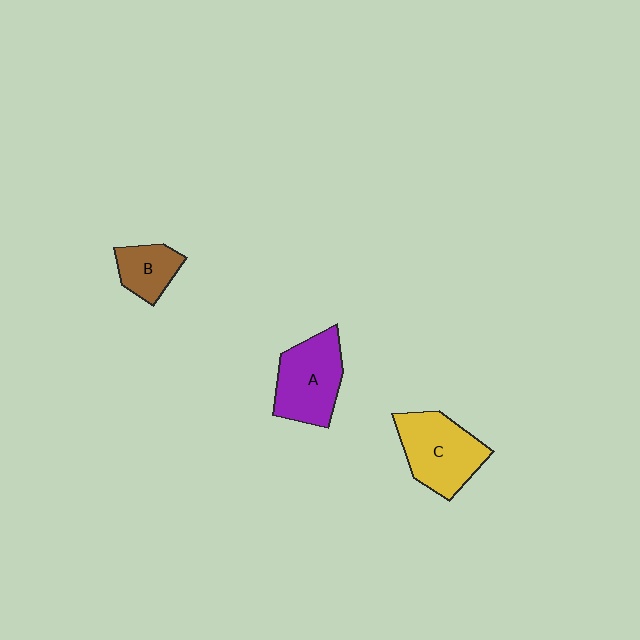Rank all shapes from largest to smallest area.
From largest to smallest: C (yellow), A (purple), B (brown).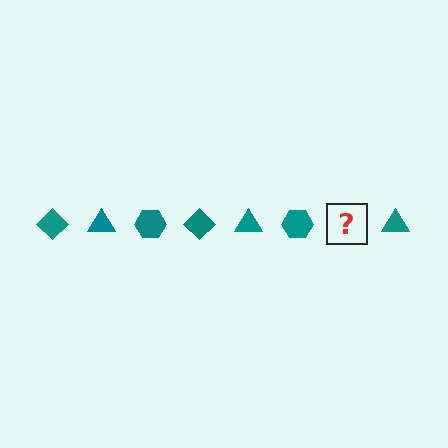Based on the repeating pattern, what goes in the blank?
The blank should be a teal diamond.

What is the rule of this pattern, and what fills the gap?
The rule is that the pattern cycles through diamond, triangle, hexagon shapes in teal. The gap should be filled with a teal diamond.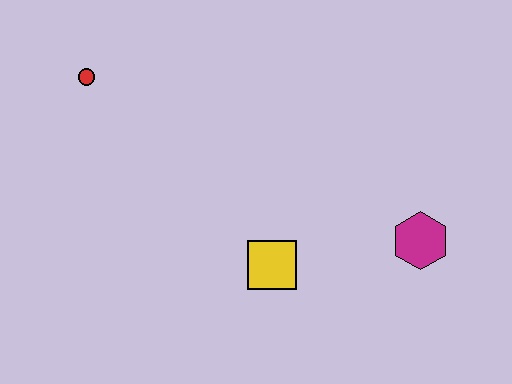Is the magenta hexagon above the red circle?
No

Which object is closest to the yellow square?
The magenta hexagon is closest to the yellow square.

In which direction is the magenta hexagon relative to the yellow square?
The magenta hexagon is to the right of the yellow square.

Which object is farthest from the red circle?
The magenta hexagon is farthest from the red circle.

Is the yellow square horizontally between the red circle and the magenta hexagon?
Yes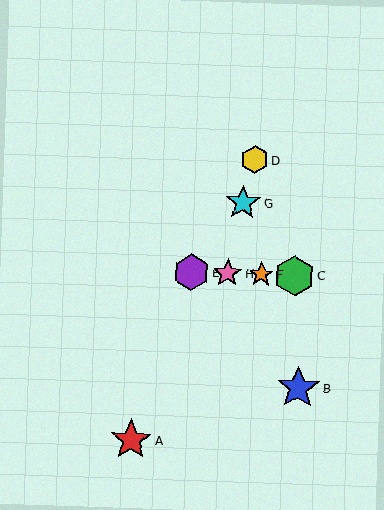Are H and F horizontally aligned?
Yes, both are at y≈273.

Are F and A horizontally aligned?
No, F is at y≈274 and A is at y≈440.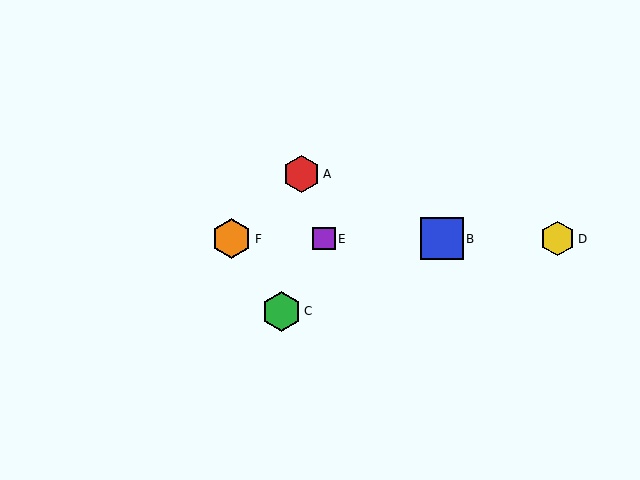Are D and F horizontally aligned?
Yes, both are at y≈239.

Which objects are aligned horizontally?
Objects B, D, E, F are aligned horizontally.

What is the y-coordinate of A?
Object A is at y≈174.